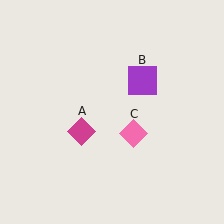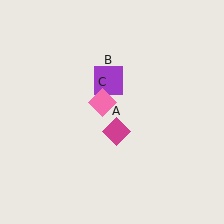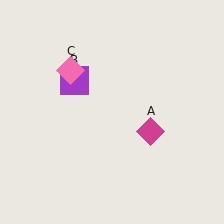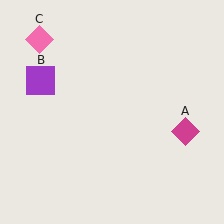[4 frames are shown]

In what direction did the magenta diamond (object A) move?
The magenta diamond (object A) moved right.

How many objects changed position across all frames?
3 objects changed position: magenta diamond (object A), purple square (object B), pink diamond (object C).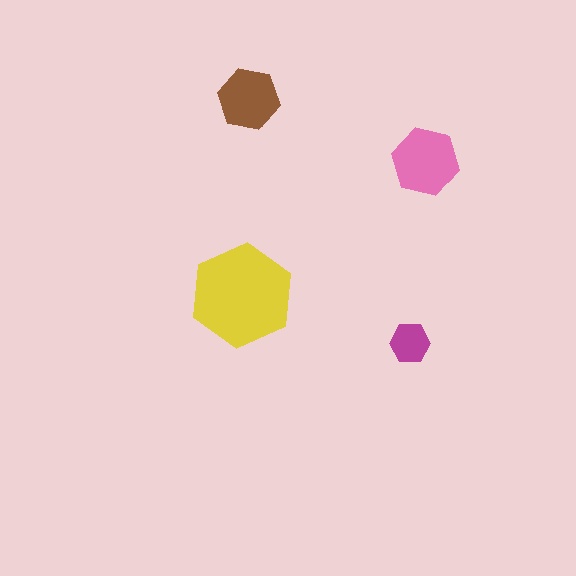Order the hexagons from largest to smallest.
the yellow one, the pink one, the brown one, the magenta one.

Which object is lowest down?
The magenta hexagon is bottommost.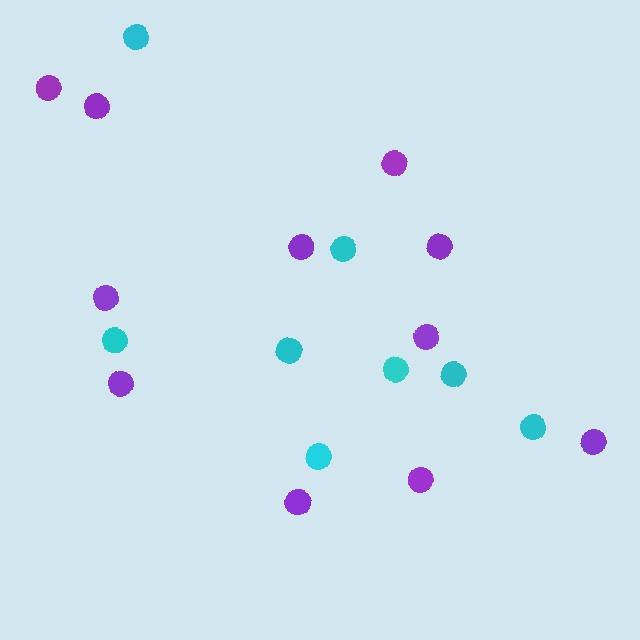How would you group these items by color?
There are 2 groups: one group of cyan circles (8) and one group of purple circles (11).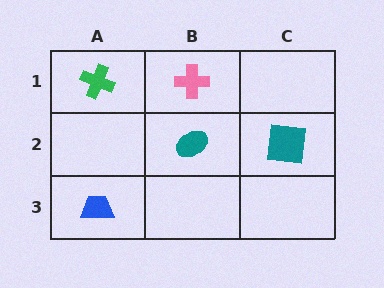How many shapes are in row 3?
1 shape.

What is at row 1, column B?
A pink cross.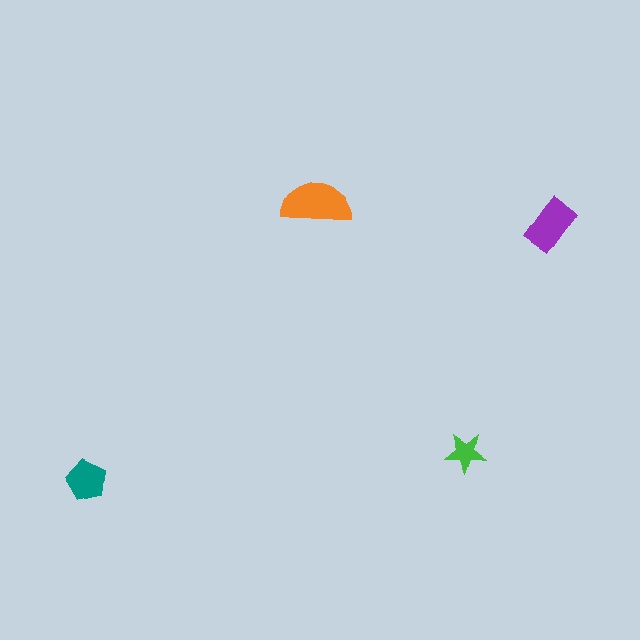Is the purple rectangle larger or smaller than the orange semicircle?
Smaller.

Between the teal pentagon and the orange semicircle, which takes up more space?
The orange semicircle.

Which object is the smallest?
The green star.